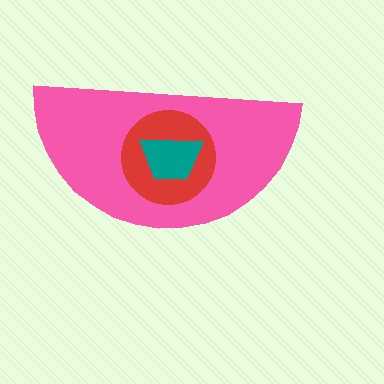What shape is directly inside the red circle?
The teal trapezoid.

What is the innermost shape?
The teal trapezoid.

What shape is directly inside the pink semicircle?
The red circle.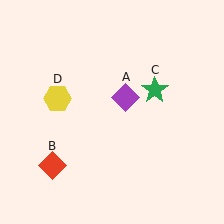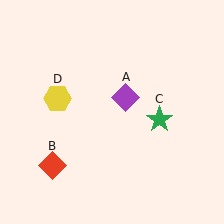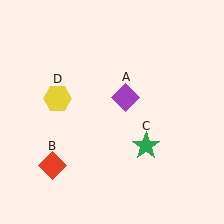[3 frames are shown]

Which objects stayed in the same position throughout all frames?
Purple diamond (object A) and red diamond (object B) and yellow hexagon (object D) remained stationary.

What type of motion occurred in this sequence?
The green star (object C) rotated clockwise around the center of the scene.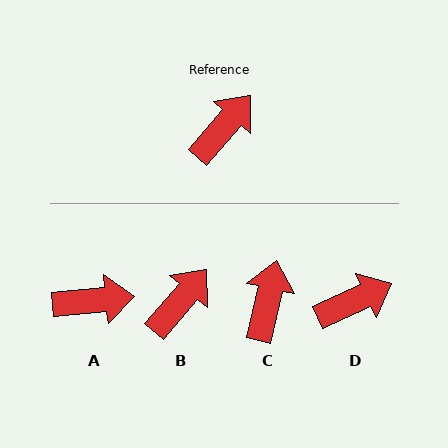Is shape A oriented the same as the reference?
No, it is off by about 44 degrees.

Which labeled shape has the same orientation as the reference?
B.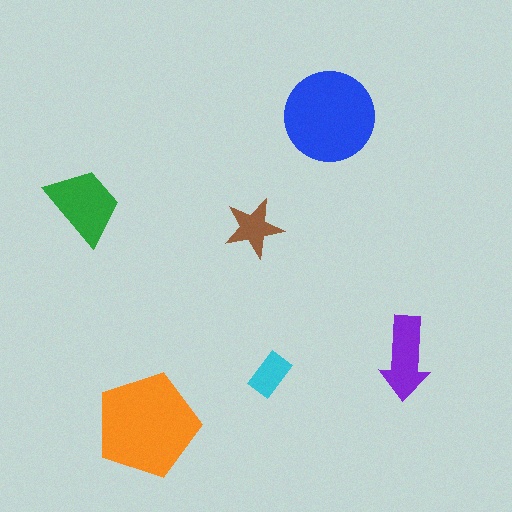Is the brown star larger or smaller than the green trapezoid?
Smaller.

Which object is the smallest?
The cyan rectangle.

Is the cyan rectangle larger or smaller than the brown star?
Smaller.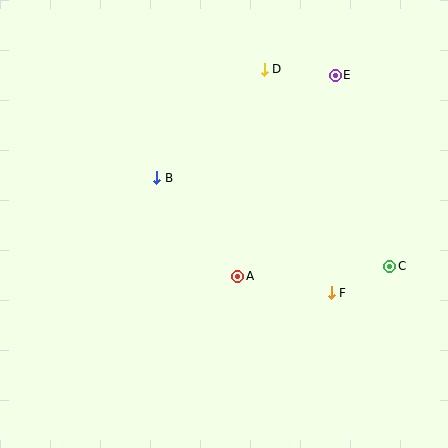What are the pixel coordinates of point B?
Point B is at (157, 178).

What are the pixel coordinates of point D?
Point D is at (264, 69).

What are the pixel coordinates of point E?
Point E is at (335, 75).